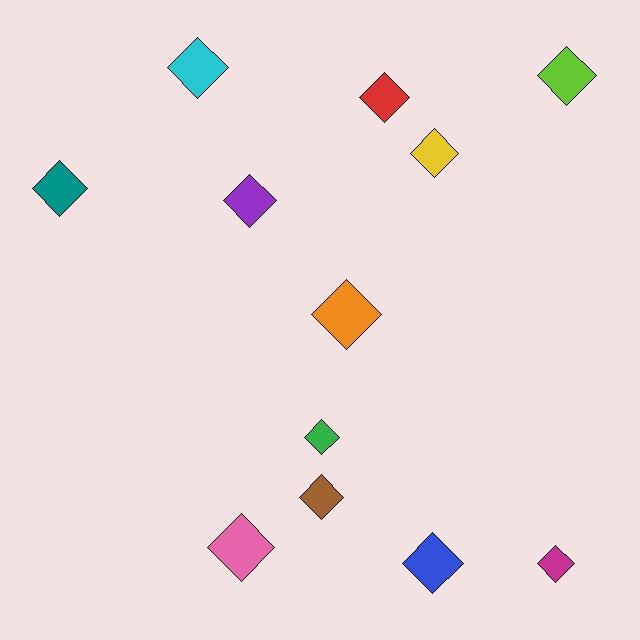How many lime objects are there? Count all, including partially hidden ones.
There is 1 lime object.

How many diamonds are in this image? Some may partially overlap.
There are 12 diamonds.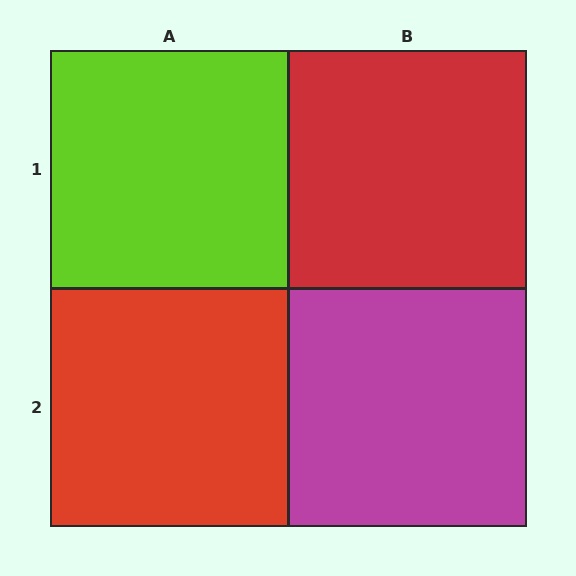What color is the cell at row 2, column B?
Magenta.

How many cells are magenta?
1 cell is magenta.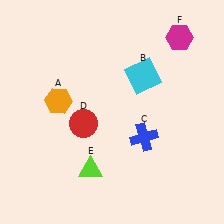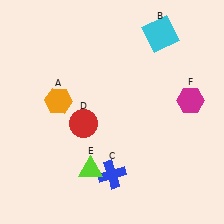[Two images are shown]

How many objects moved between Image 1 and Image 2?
3 objects moved between the two images.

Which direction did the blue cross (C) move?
The blue cross (C) moved down.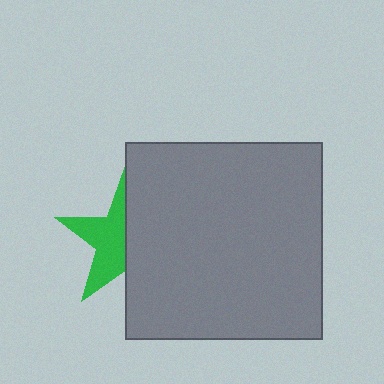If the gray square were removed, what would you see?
You would see the complete green star.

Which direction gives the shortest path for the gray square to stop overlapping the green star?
Moving right gives the shortest separation.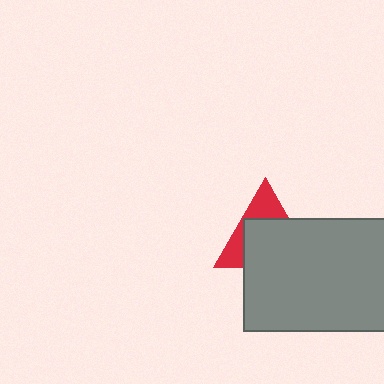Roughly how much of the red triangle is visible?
A small part of it is visible (roughly 37%).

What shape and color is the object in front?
The object in front is a gray rectangle.